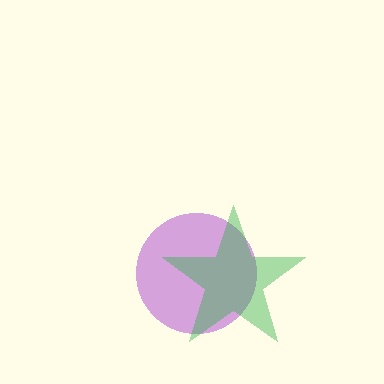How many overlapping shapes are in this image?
There are 2 overlapping shapes in the image.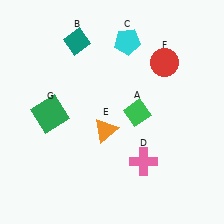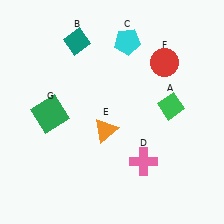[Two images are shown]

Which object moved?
The green diamond (A) moved right.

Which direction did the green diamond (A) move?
The green diamond (A) moved right.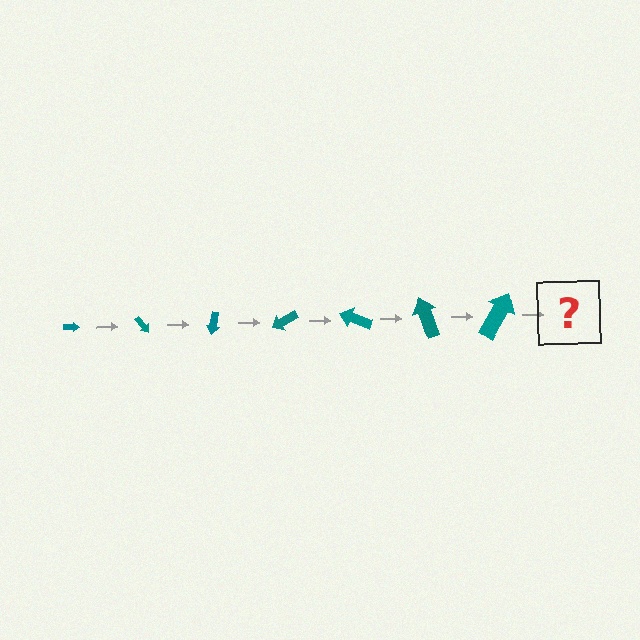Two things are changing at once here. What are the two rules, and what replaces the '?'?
The two rules are that the arrow grows larger each step and it rotates 50 degrees each step. The '?' should be an arrow, larger than the previous one and rotated 350 degrees from the start.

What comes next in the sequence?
The next element should be an arrow, larger than the previous one and rotated 350 degrees from the start.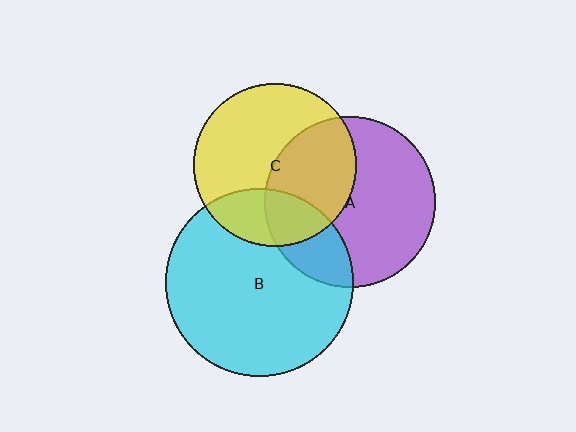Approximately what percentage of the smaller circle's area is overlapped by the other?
Approximately 25%.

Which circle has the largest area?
Circle B (cyan).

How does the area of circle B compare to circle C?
Approximately 1.3 times.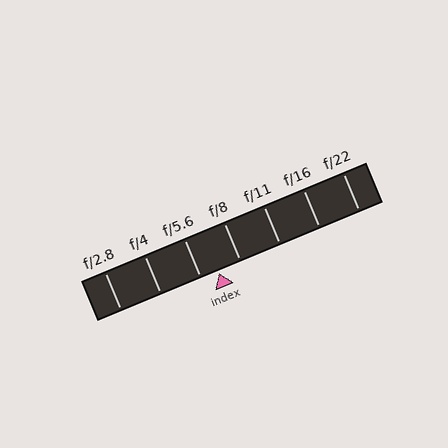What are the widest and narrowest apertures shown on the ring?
The widest aperture shown is f/2.8 and the narrowest is f/22.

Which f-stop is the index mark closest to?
The index mark is closest to f/5.6.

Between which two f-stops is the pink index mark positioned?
The index mark is between f/5.6 and f/8.